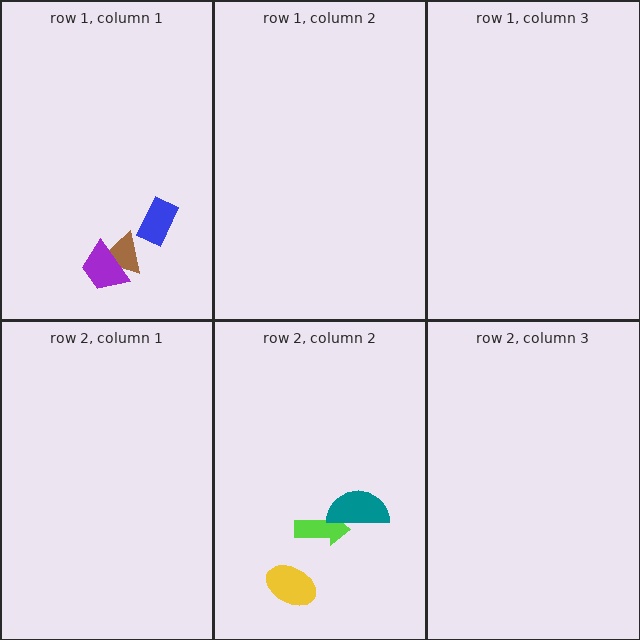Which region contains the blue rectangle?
The row 1, column 1 region.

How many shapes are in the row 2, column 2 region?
3.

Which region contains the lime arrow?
The row 2, column 2 region.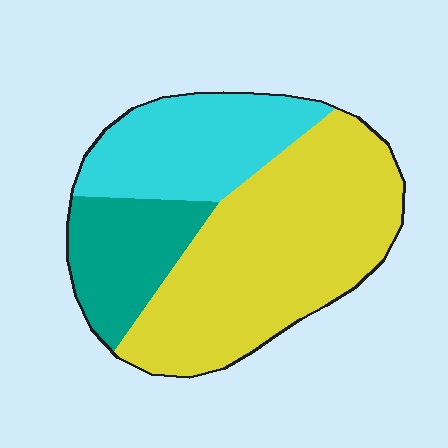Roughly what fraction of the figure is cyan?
Cyan covers around 25% of the figure.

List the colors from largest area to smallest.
From largest to smallest: yellow, cyan, teal.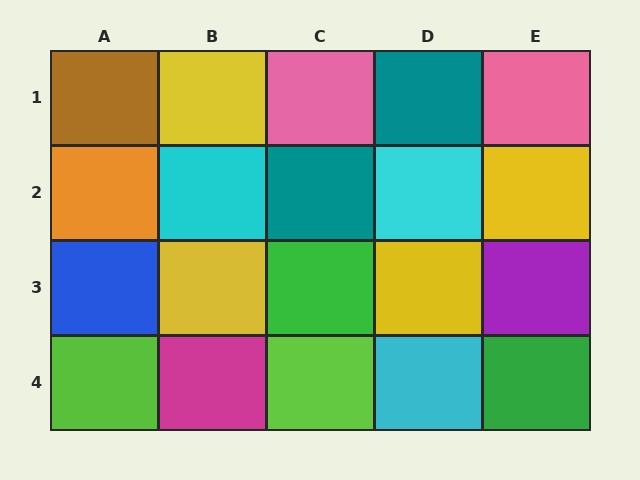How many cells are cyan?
3 cells are cyan.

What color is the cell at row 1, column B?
Yellow.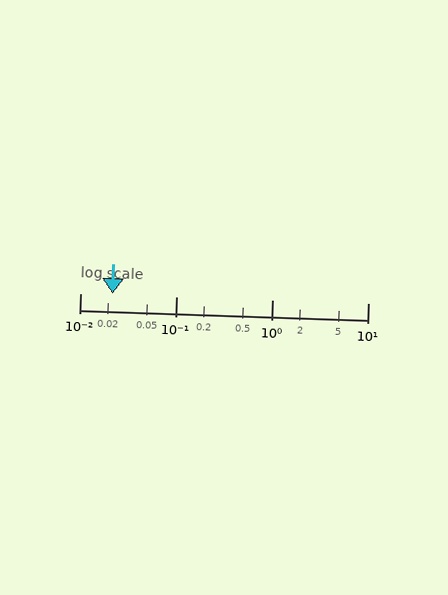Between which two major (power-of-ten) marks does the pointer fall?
The pointer is between 0.01 and 0.1.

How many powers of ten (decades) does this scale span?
The scale spans 3 decades, from 0.01 to 10.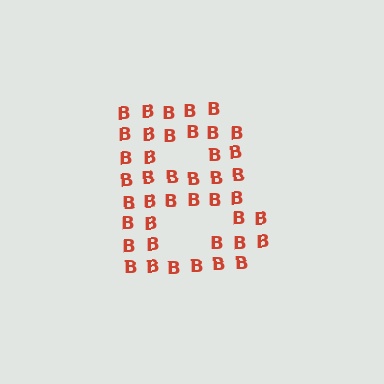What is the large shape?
The large shape is the letter B.